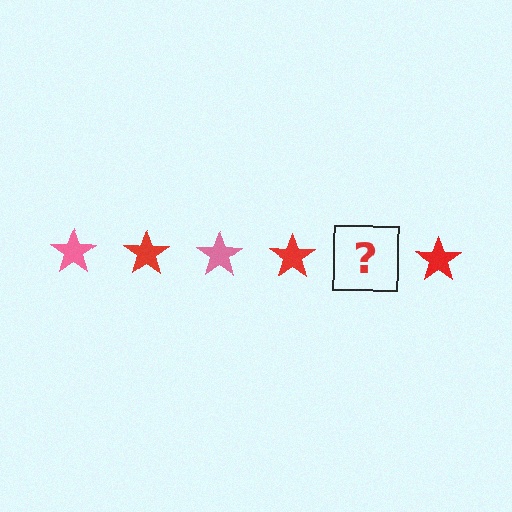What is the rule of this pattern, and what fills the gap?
The rule is that the pattern cycles through pink, red stars. The gap should be filled with a pink star.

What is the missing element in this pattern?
The missing element is a pink star.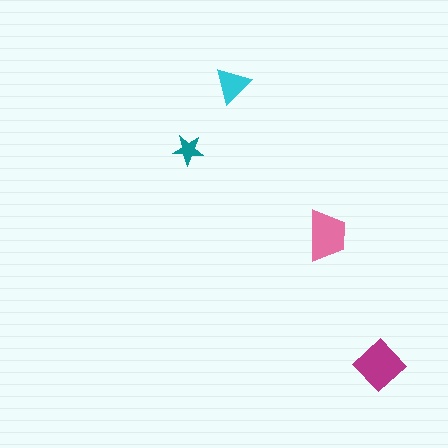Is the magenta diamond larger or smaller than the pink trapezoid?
Larger.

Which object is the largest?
The magenta diamond.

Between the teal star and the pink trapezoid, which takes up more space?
The pink trapezoid.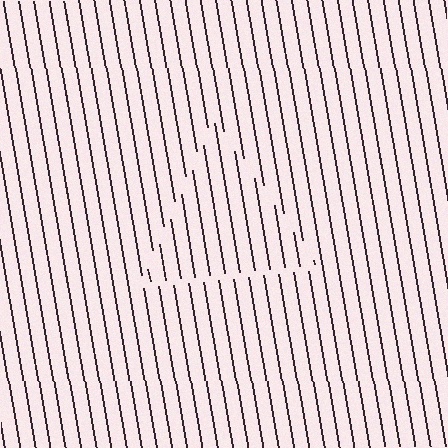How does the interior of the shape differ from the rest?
The interior of the shape contains the same grating, shifted by half a period — the contour is defined by the phase discontinuity where line-ends from the inner and outer gratings abut.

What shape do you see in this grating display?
An illusory triangle. The interior of the shape contains the same grating, shifted by half a period — the contour is defined by the phase discontinuity where line-ends from the inner and outer gratings abut.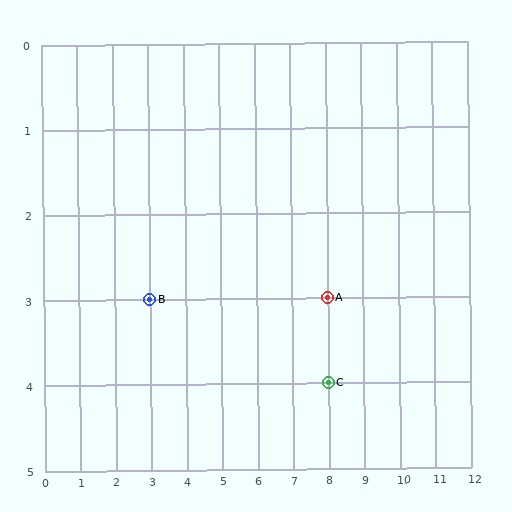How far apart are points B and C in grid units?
Points B and C are 5 columns and 1 row apart (about 5.1 grid units diagonally).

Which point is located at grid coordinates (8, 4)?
Point C is at (8, 4).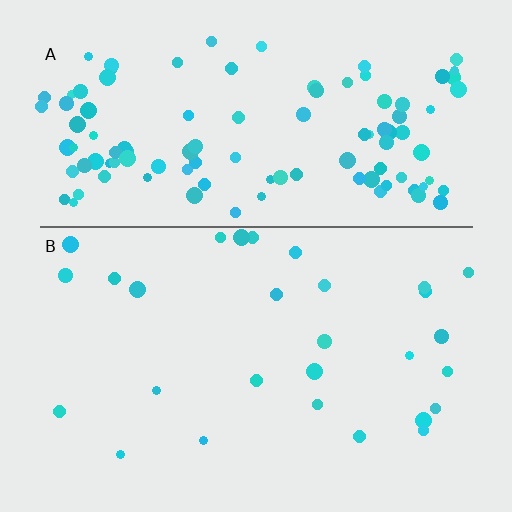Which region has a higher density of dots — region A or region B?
A (the top).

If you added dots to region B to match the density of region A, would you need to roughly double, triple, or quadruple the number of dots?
Approximately quadruple.